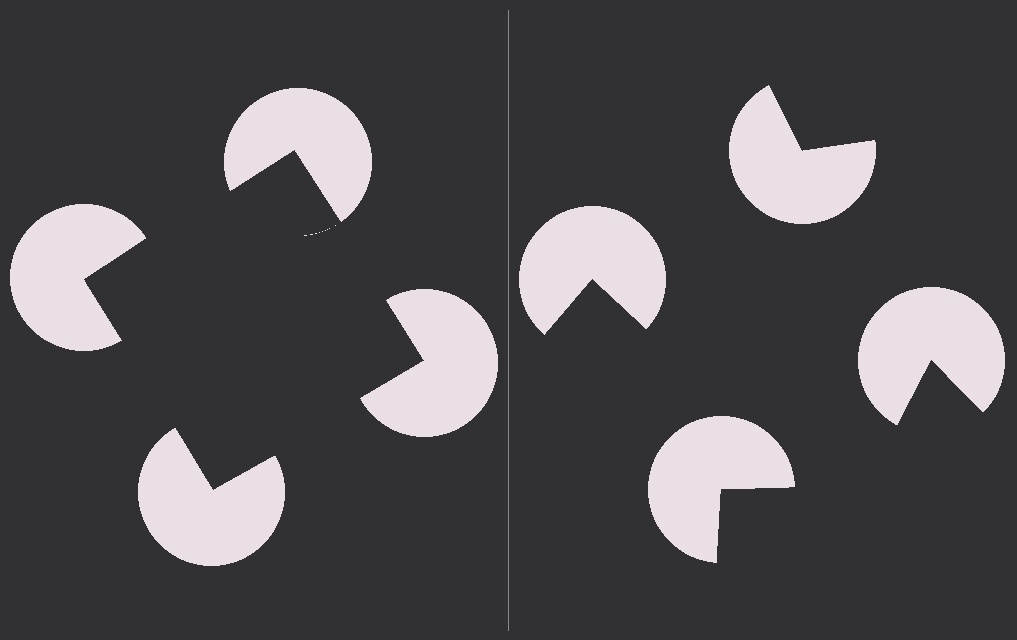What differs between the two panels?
The pac-man discs are positioned identically on both sides; only the wedge orientations differ. On the left they align to a square; on the right they are misaligned.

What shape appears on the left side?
An illusory square.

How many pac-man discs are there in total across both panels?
8 — 4 on each side.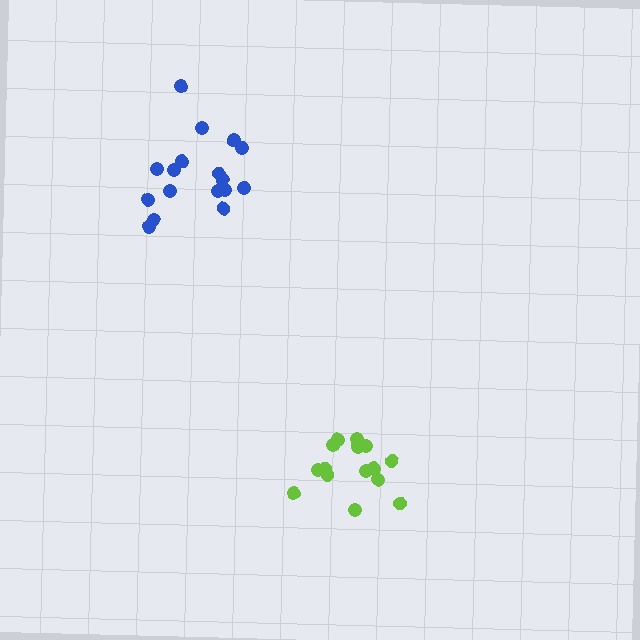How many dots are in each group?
Group 1: 17 dots, Group 2: 16 dots (33 total).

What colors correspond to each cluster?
The clusters are colored: blue, lime.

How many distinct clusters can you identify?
There are 2 distinct clusters.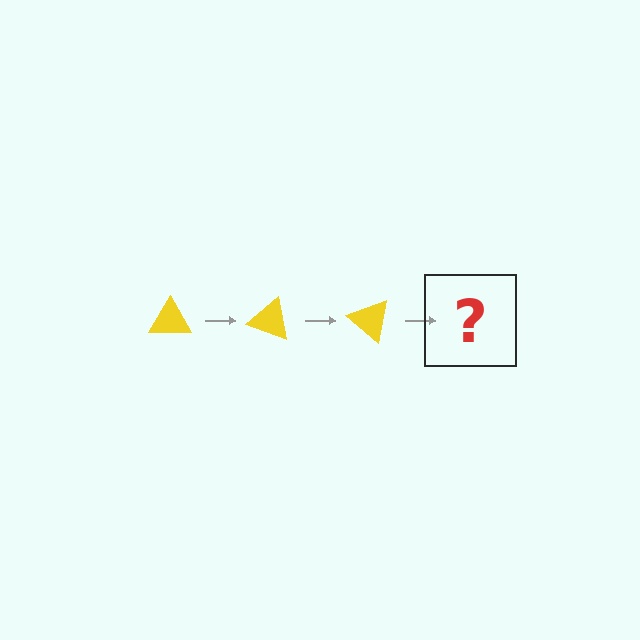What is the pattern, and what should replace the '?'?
The pattern is that the triangle rotates 20 degrees each step. The '?' should be a yellow triangle rotated 60 degrees.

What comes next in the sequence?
The next element should be a yellow triangle rotated 60 degrees.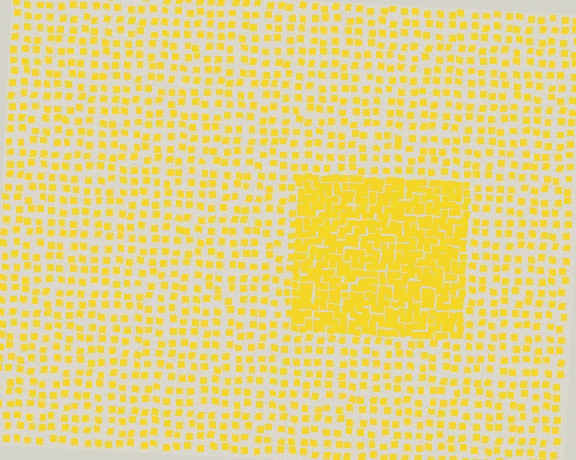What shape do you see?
I see a rectangle.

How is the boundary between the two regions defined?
The boundary is defined by a change in element density (approximately 2.5x ratio). All elements are the same color, size, and shape.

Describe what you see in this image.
The image contains small yellow elements arranged at two different densities. A rectangle-shaped region is visible where the elements are more densely packed than the surrounding area.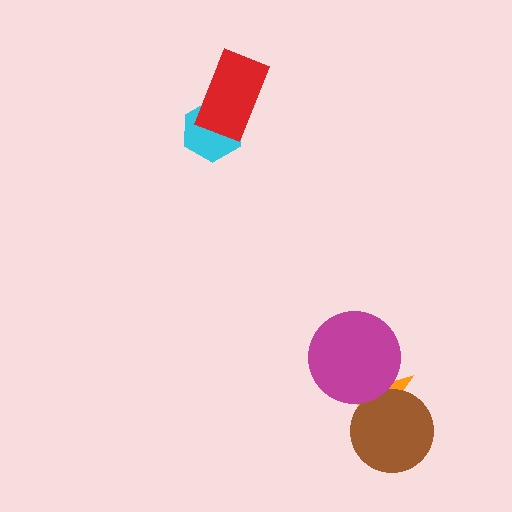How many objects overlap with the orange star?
2 objects overlap with the orange star.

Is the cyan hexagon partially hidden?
Yes, it is partially covered by another shape.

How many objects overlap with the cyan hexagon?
1 object overlaps with the cyan hexagon.